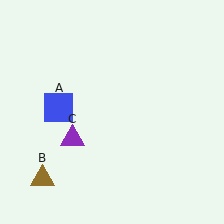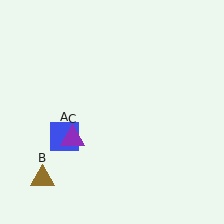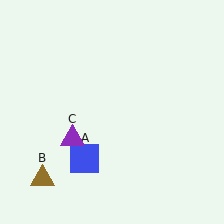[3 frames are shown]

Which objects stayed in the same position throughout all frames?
Brown triangle (object B) and purple triangle (object C) remained stationary.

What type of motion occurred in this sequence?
The blue square (object A) rotated counterclockwise around the center of the scene.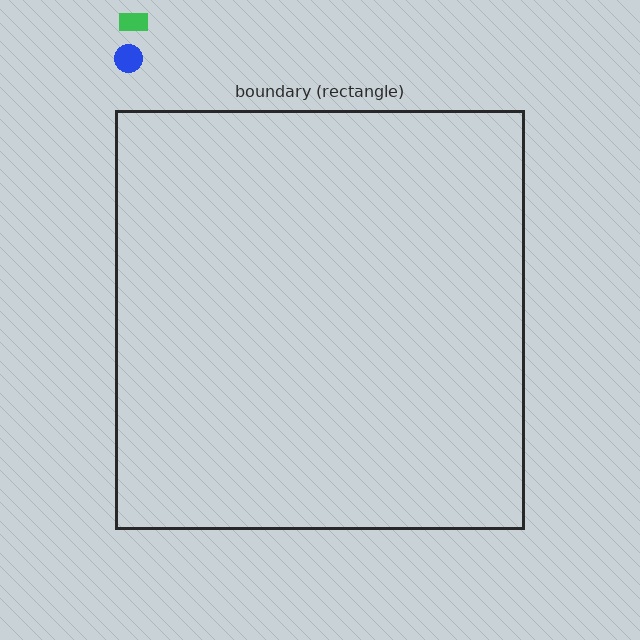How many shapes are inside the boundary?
0 inside, 2 outside.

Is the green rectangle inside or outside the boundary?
Outside.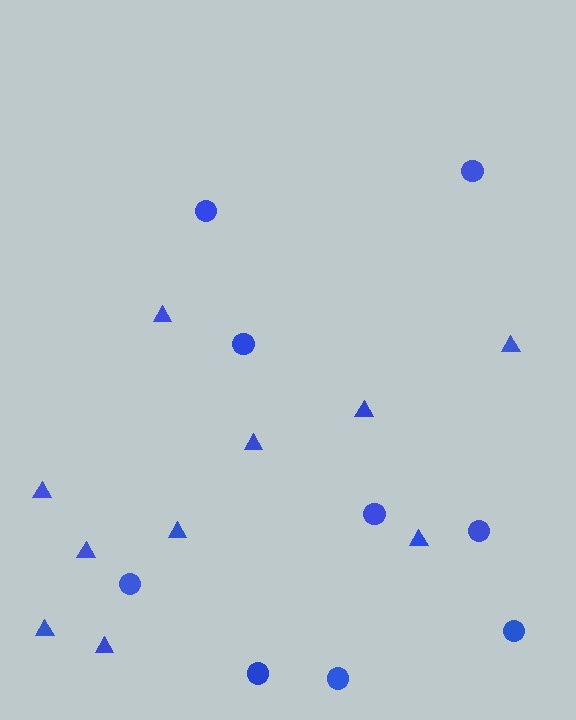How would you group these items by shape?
There are 2 groups: one group of triangles (10) and one group of circles (9).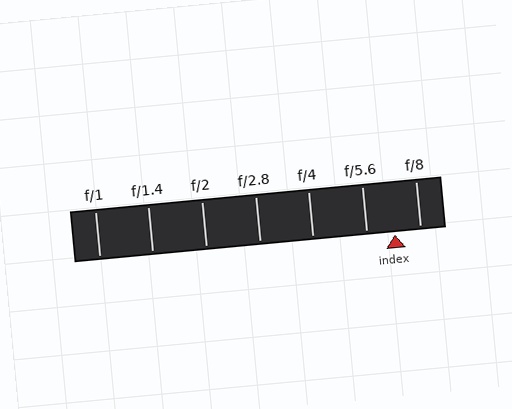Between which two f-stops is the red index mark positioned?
The index mark is between f/5.6 and f/8.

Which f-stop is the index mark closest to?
The index mark is closest to f/8.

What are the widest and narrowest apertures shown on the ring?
The widest aperture shown is f/1 and the narrowest is f/8.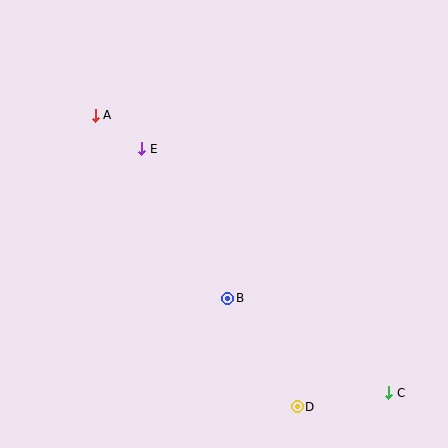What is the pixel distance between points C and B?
The distance between C and B is 187 pixels.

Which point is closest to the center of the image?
Point B at (228, 298) is closest to the center.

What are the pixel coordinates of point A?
Point A is at (95, 115).